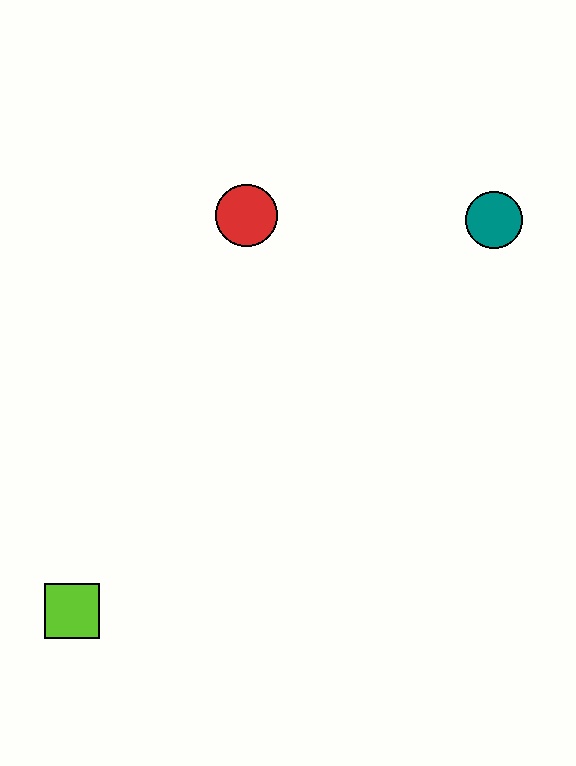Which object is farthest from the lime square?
The teal circle is farthest from the lime square.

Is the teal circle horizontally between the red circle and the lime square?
No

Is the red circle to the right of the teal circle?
No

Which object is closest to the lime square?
The red circle is closest to the lime square.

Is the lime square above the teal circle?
No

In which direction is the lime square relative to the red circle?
The lime square is below the red circle.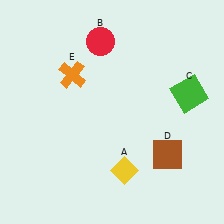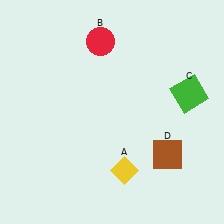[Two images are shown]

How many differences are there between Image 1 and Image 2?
There is 1 difference between the two images.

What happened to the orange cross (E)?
The orange cross (E) was removed in Image 2. It was in the top-left area of Image 1.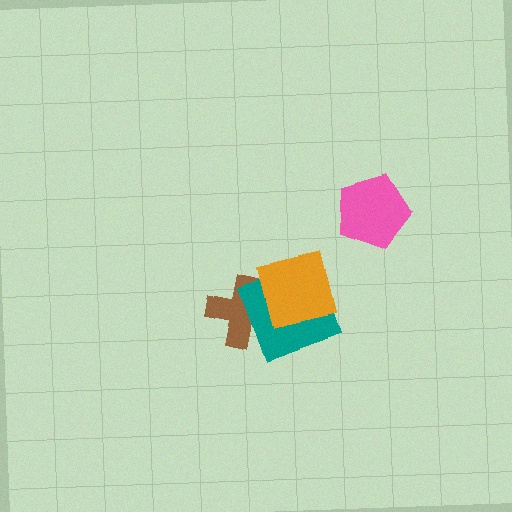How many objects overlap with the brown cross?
2 objects overlap with the brown cross.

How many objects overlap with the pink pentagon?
0 objects overlap with the pink pentagon.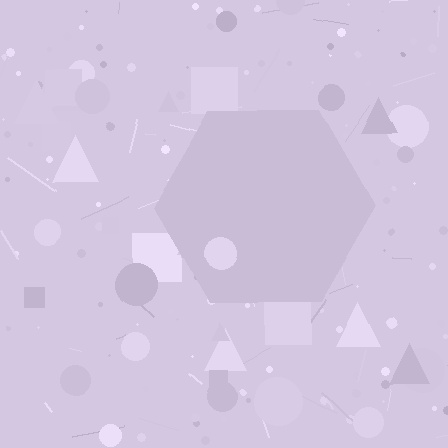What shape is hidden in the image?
A hexagon is hidden in the image.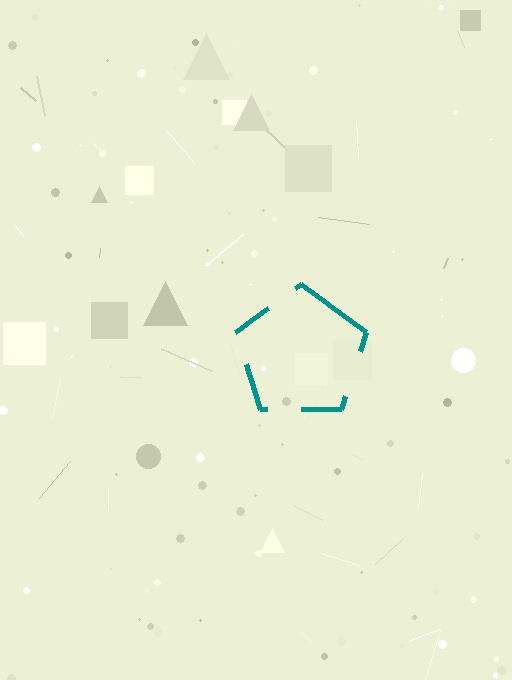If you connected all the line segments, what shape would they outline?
They would outline a pentagon.